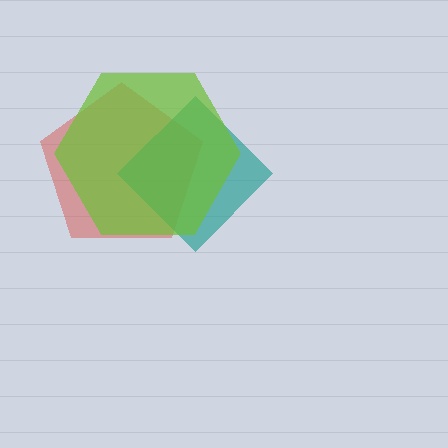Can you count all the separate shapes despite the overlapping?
Yes, there are 3 separate shapes.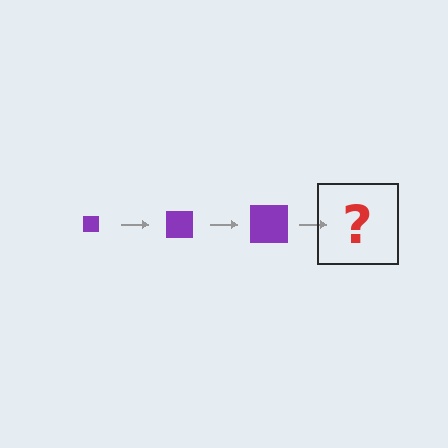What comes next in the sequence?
The next element should be a purple square, larger than the previous one.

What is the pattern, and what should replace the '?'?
The pattern is that the square gets progressively larger each step. The '?' should be a purple square, larger than the previous one.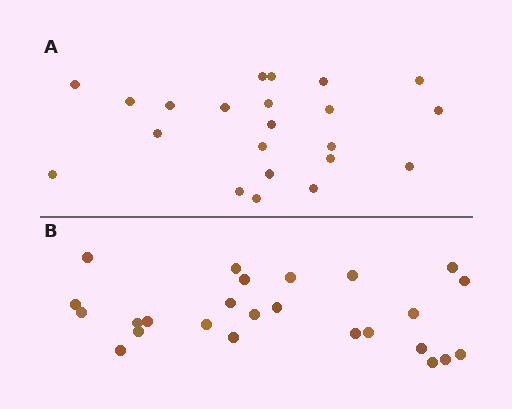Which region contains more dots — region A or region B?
Region B (the bottom region) has more dots.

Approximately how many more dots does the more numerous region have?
Region B has just a few more — roughly 2 or 3 more dots than region A.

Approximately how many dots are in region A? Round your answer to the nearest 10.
About 20 dots. (The exact count is 22, which rounds to 20.)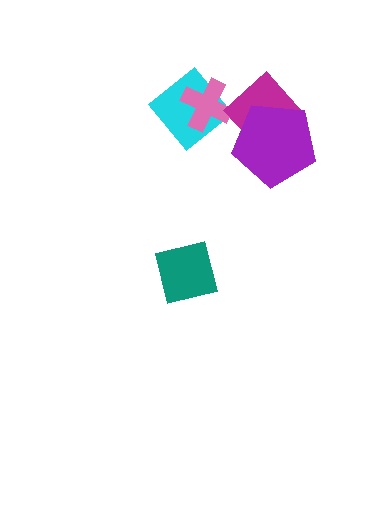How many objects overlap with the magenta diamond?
3 objects overlap with the magenta diamond.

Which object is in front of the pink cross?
The magenta diamond is in front of the pink cross.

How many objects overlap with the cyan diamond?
2 objects overlap with the cyan diamond.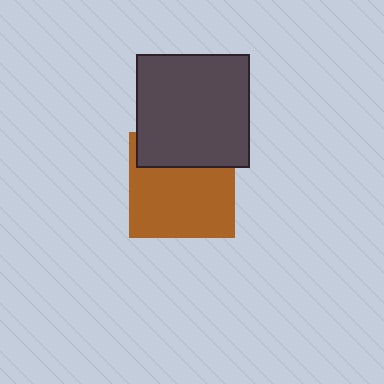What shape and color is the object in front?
The object in front is a dark gray square.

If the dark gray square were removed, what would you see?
You would see the complete brown square.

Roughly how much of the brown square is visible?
Most of it is visible (roughly 68%).